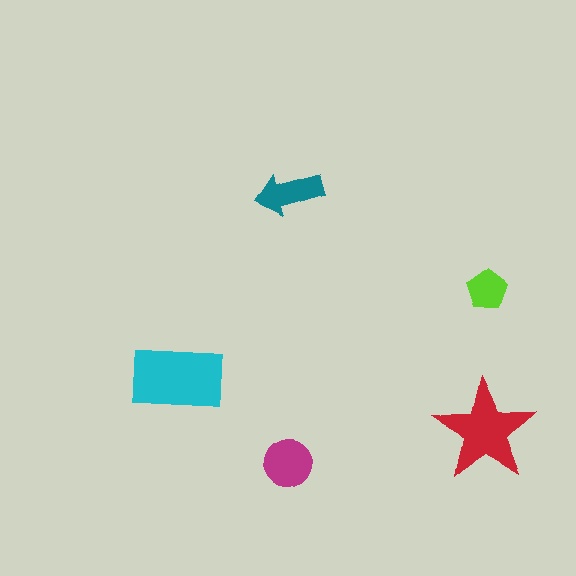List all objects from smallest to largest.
The lime pentagon, the teal arrow, the magenta circle, the red star, the cyan rectangle.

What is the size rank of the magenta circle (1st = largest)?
3rd.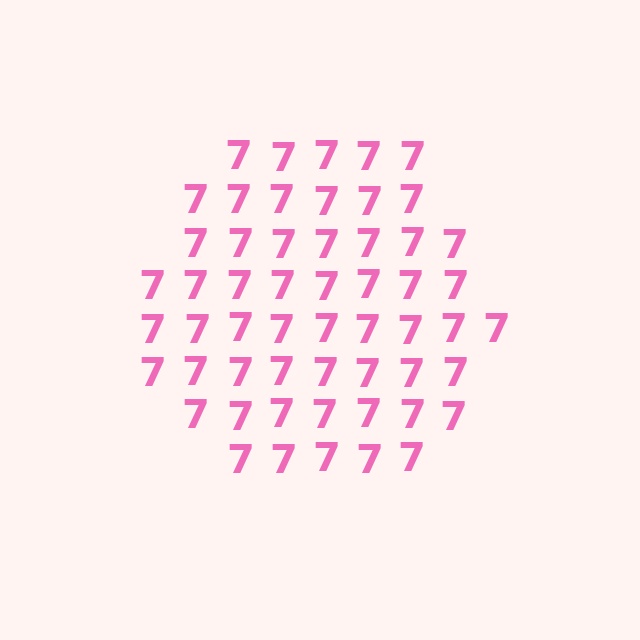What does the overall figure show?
The overall figure shows a hexagon.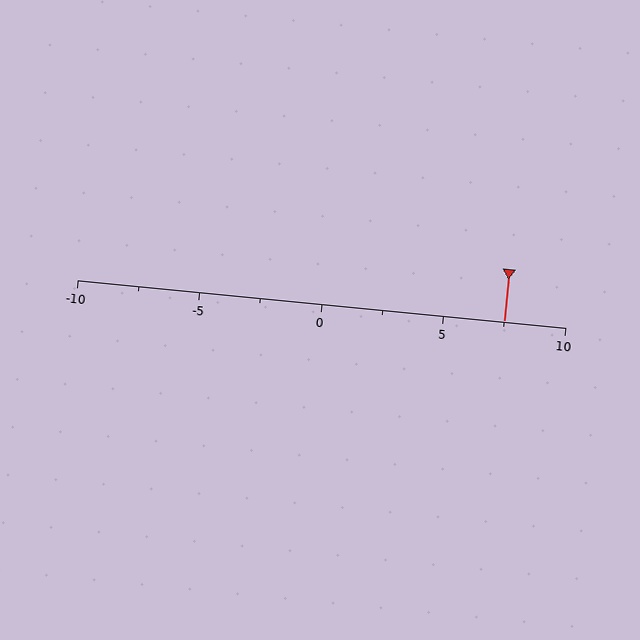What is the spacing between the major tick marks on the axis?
The major ticks are spaced 5 apart.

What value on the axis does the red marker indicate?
The marker indicates approximately 7.5.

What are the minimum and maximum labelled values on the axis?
The axis runs from -10 to 10.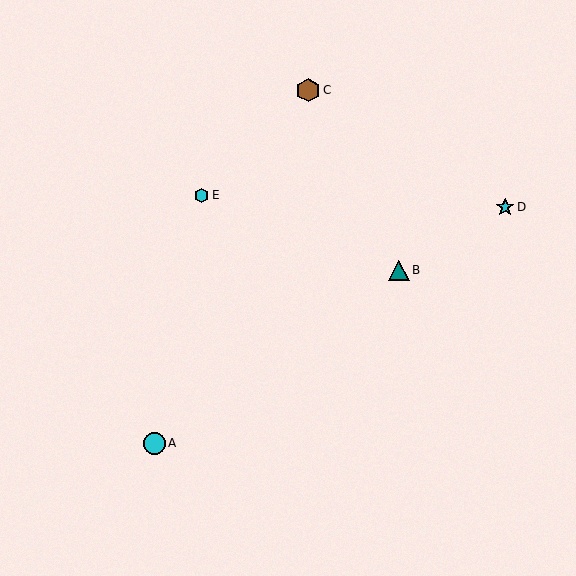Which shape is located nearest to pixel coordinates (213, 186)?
The cyan hexagon (labeled E) at (201, 195) is nearest to that location.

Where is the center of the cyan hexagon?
The center of the cyan hexagon is at (201, 195).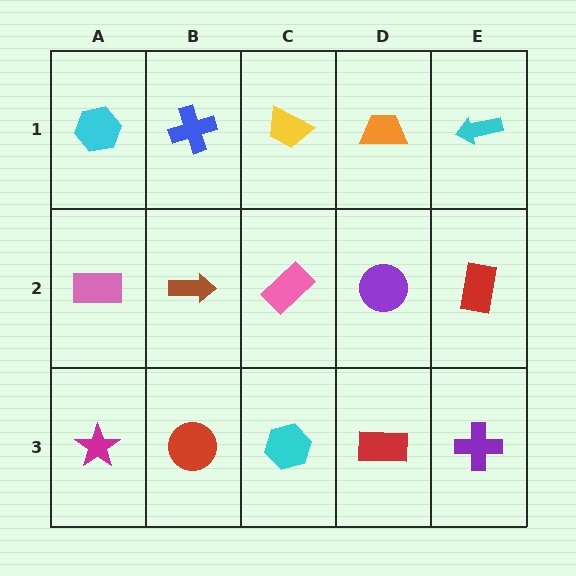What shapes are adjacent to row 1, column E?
A red rectangle (row 2, column E), an orange trapezoid (row 1, column D).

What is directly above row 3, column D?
A purple circle.